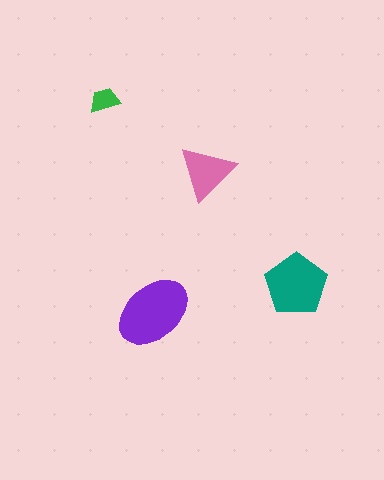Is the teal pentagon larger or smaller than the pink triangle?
Larger.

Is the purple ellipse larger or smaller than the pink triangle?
Larger.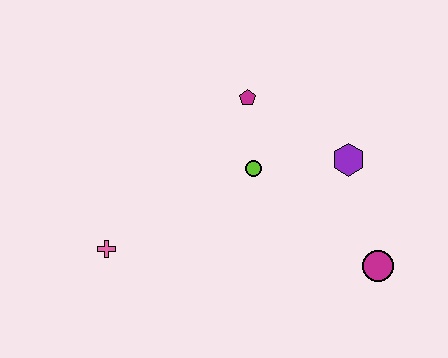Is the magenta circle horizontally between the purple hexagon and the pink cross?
No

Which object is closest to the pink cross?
The lime circle is closest to the pink cross.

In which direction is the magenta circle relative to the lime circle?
The magenta circle is to the right of the lime circle.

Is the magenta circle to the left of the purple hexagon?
No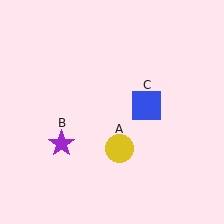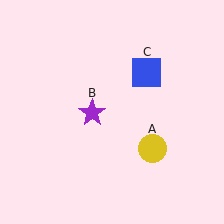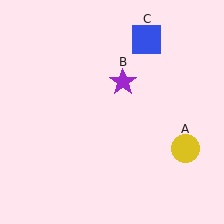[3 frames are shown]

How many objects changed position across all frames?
3 objects changed position: yellow circle (object A), purple star (object B), blue square (object C).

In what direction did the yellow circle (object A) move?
The yellow circle (object A) moved right.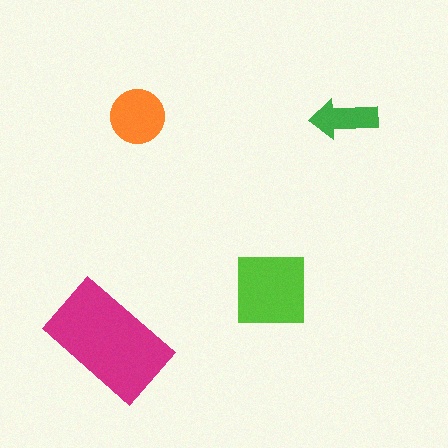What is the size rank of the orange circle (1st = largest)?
3rd.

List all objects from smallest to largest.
The green arrow, the orange circle, the lime square, the magenta rectangle.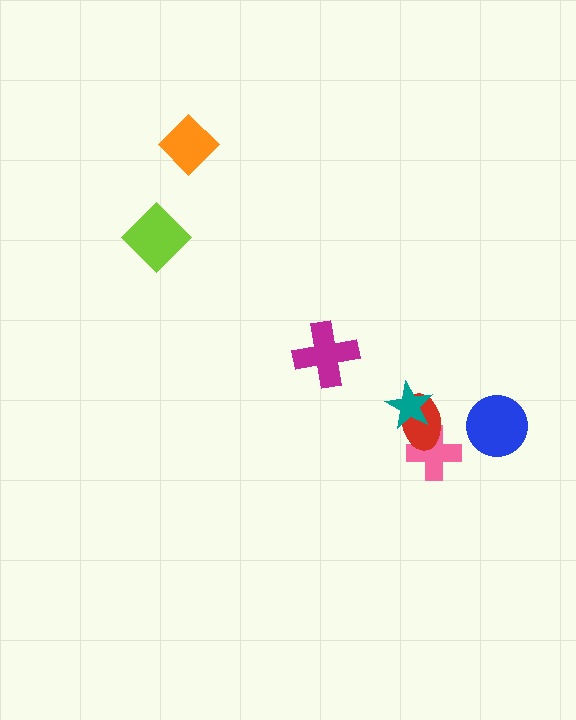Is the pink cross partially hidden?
Yes, it is partially covered by another shape.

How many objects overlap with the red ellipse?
2 objects overlap with the red ellipse.